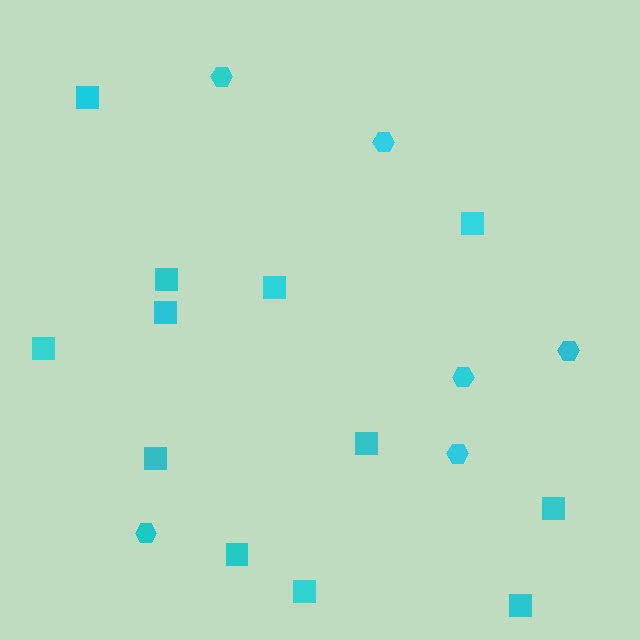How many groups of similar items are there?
There are 2 groups: one group of hexagons (6) and one group of squares (12).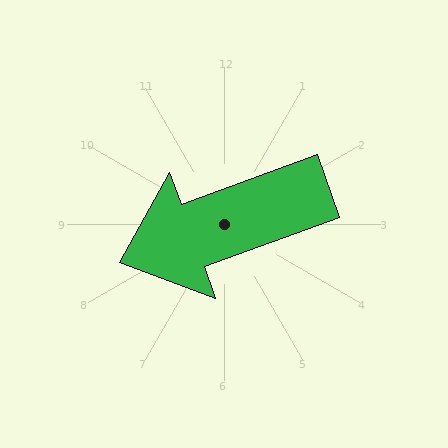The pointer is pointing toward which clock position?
Roughly 8 o'clock.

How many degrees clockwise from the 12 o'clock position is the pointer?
Approximately 250 degrees.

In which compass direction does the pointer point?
West.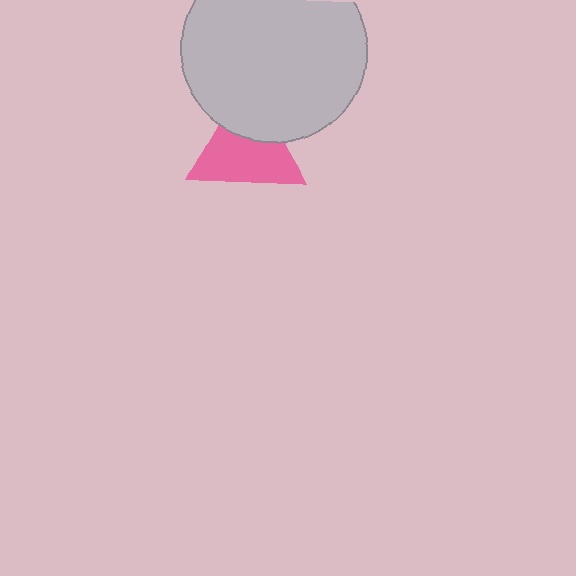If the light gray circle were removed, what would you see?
You would see the complete pink triangle.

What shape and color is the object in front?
The object in front is a light gray circle.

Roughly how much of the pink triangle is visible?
Most of it is visible (roughly 66%).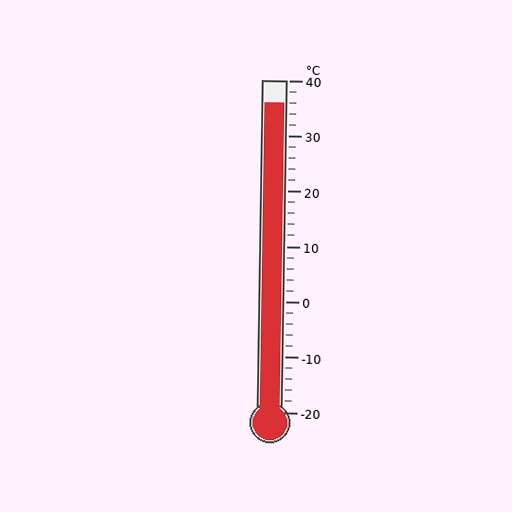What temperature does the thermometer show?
The thermometer shows approximately 36°C.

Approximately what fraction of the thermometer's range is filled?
The thermometer is filled to approximately 95% of its range.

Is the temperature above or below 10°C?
The temperature is above 10°C.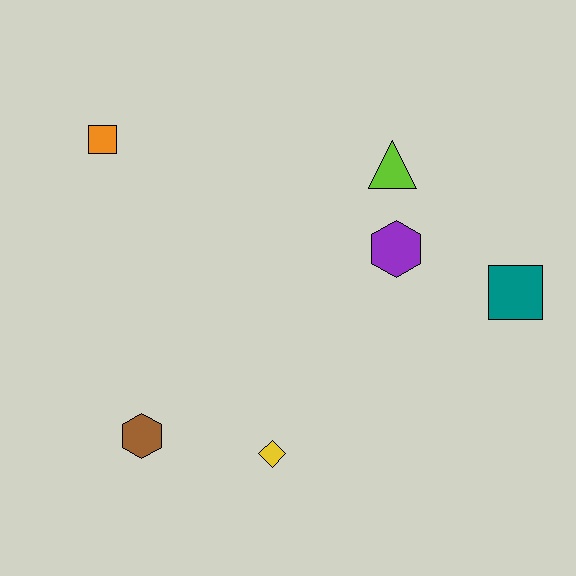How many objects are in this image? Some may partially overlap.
There are 6 objects.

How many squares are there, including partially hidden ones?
There are 2 squares.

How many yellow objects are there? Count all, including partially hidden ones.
There is 1 yellow object.